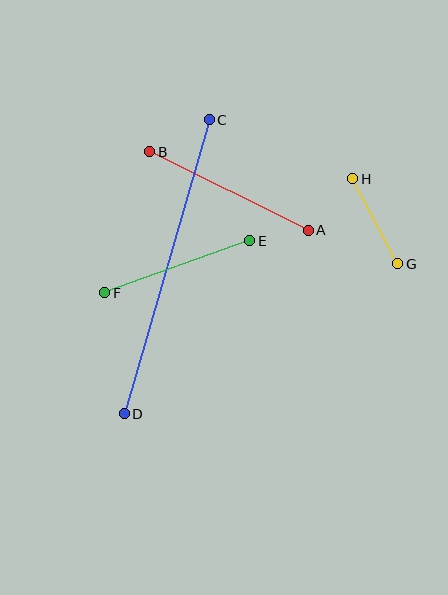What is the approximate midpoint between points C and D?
The midpoint is at approximately (167, 267) pixels.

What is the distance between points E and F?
The distance is approximately 154 pixels.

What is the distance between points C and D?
The distance is approximately 306 pixels.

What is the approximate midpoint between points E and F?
The midpoint is at approximately (177, 267) pixels.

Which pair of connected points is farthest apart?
Points C and D are farthest apart.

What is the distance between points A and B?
The distance is approximately 177 pixels.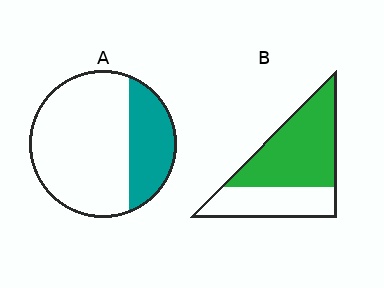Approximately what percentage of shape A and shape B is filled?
A is approximately 30% and B is approximately 65%.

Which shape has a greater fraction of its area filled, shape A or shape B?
Shape B.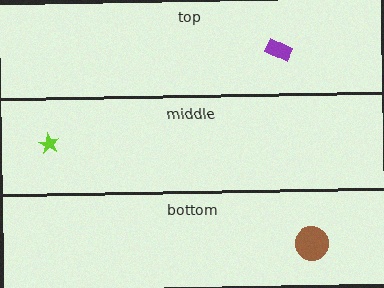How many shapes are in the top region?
1.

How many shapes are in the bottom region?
1.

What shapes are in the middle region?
The lime star.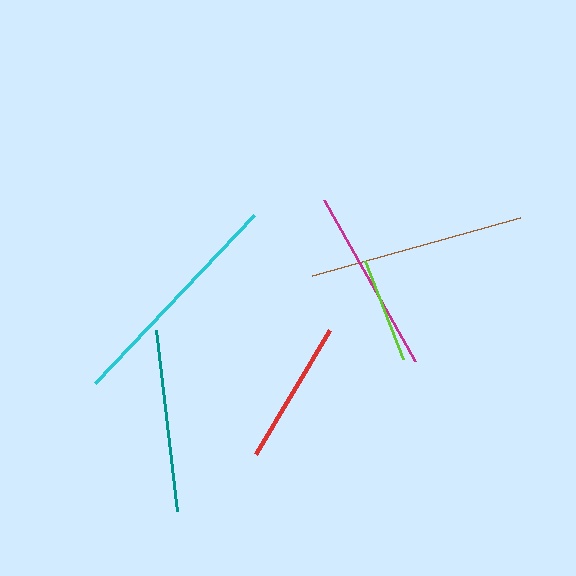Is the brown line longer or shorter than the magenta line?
The brown line is longer than the magenta line.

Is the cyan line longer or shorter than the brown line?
The cyan line is longer than the brown line.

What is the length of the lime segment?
The lime segment is approximately 105 pixels long.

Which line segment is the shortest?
The lime line is the shortest at approximately 105 pixels.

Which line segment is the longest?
The cyan line is the longest at approximately 231 pixels.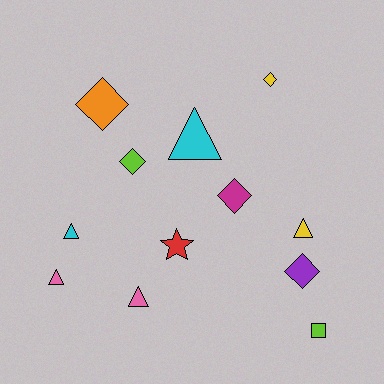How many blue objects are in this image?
There are no blue objects.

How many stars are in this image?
There is 1 star.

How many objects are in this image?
There are 12 objects.